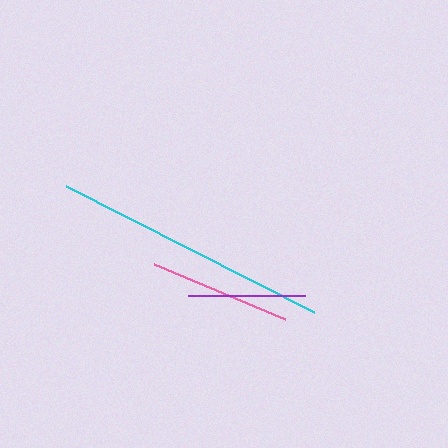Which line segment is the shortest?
The purple line is the shortest at approximately 117 pixels.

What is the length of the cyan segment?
The cyan segment is approximately 279 pixels long.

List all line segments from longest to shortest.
From longest to shortest: cyan, pink, purple.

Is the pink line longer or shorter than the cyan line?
The cyan line is longer than the pink line.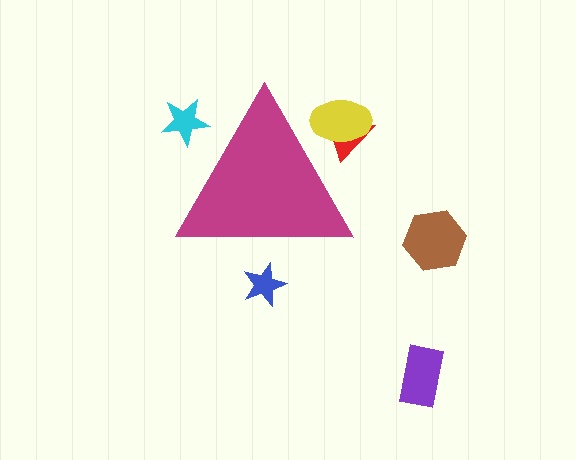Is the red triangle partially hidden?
Yes, the red triangle is partially hidden behind the magenta triangle.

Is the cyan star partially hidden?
Yes, the cyan star is partially hidden behind the magenta triangle.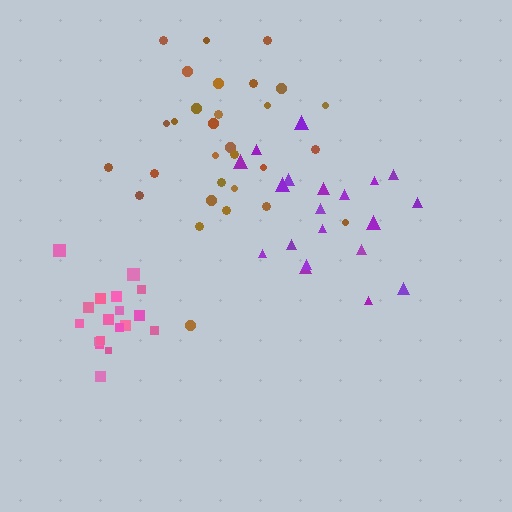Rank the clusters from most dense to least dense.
pink, purple, brown.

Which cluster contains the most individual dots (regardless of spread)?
Brown (30).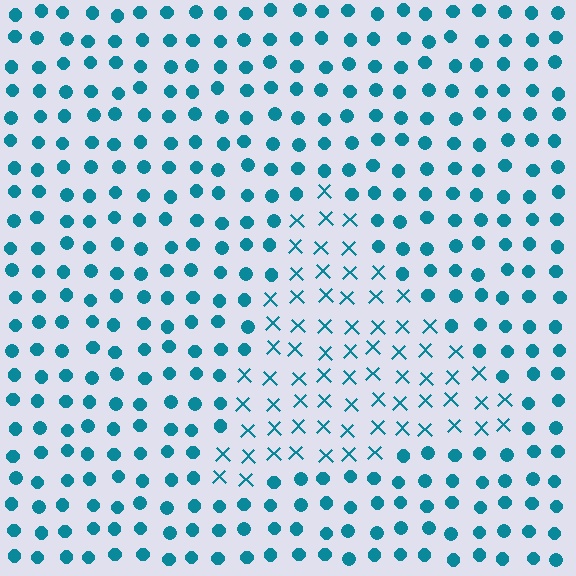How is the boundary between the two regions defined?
The boundary is defined by a change in element shape: X marks inside vs. circles outside. All elements share the same color and spacing.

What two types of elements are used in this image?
The image uses X marks inside the triangle region and circles outside it.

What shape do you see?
I see a triangle.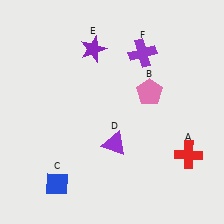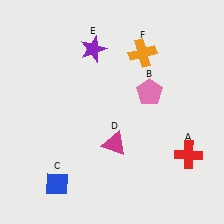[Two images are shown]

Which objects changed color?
D changed from purple to magenta. F changed from purple to orange.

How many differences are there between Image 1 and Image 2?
There are 2 differences between the two images.